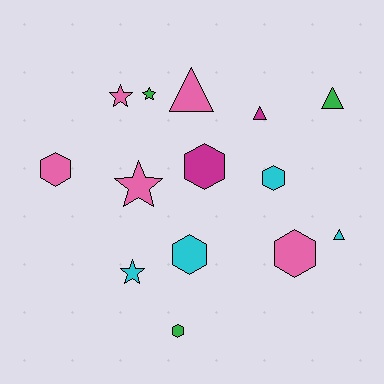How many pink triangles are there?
There is 1 pink triangle.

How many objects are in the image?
There are 14 objects.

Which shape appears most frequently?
Hexagon, with 6 objects.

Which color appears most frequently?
Pink, with 5 objects.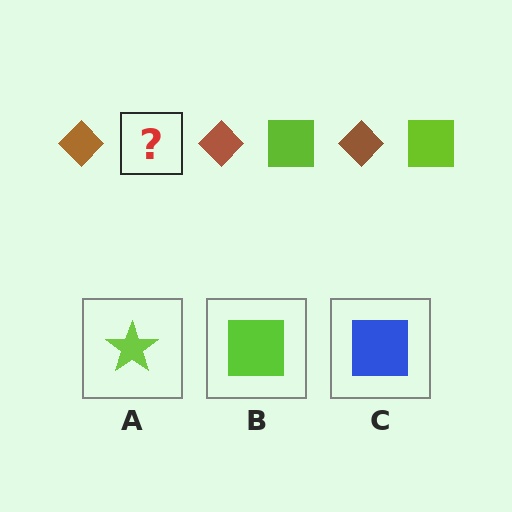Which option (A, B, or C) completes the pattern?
B.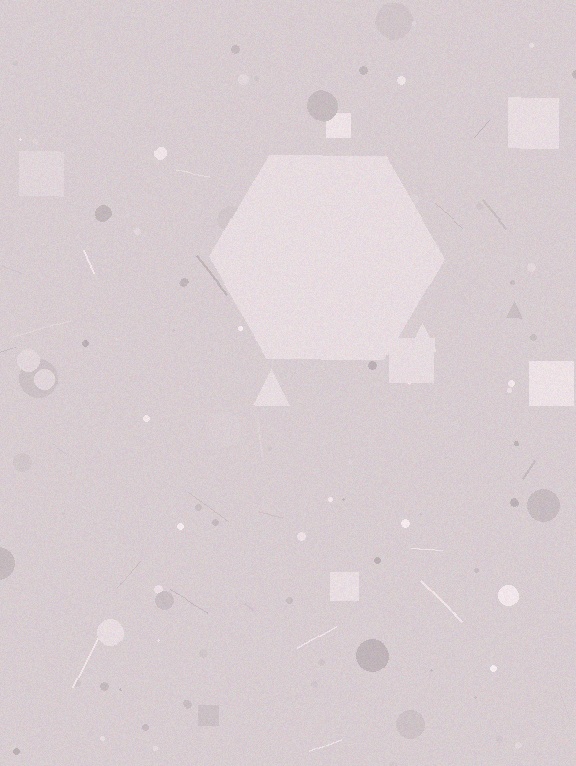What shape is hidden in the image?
A hexagon is hidden in the image.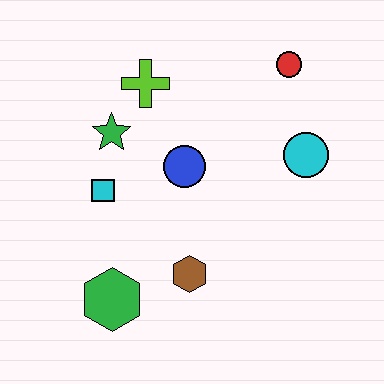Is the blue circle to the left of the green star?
No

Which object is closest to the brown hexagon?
The green hexagon is closest to the brown hexagon.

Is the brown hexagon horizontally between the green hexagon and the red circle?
Yes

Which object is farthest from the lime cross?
The green hexagon is farthest from the lime cross.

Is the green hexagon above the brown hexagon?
No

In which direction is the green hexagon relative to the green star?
The green hexagon is below the green star.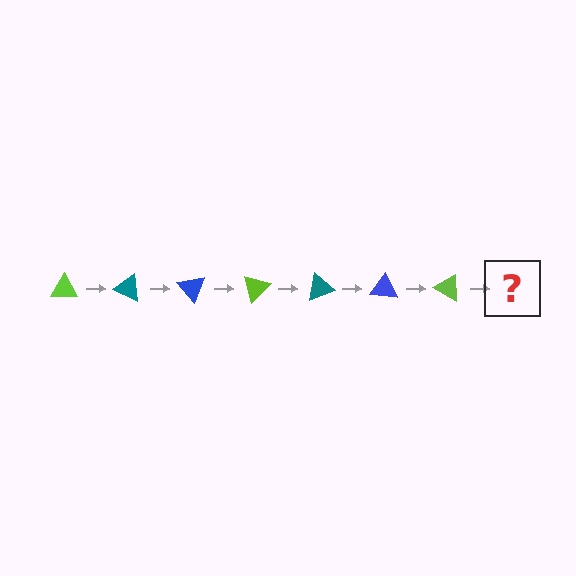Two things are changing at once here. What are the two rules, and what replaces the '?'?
The two rules are that it rotates 25 degrees each step and the color cycles through lime, teal, and blue. The '?' should be a teal triangle, rotated 175 degrees from the start.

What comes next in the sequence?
The next element should be a teal triangle, rotated 175 degrees from the start.